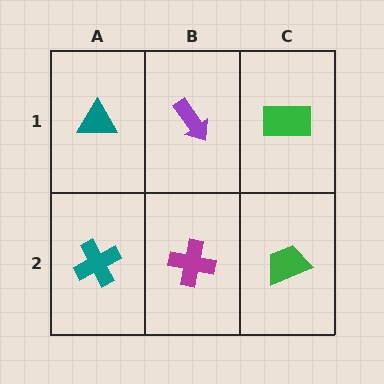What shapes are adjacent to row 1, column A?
A teal cross (row 2, column A), a purple arrow (row 1, column B).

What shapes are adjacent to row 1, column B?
A magenta cross (row 2, column B), a teal triangle (row 1, column A), a green rectangle (row 1, column C).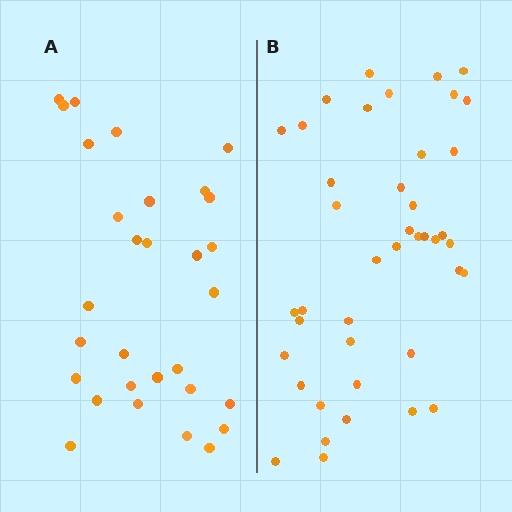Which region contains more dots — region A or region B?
Region B (the right region) has more dots.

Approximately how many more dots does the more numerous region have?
Region B has roughly 12 or so more dots than region A.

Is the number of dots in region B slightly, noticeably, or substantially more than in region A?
Region B has noticeably more, but not dramatically so. The ratio is roughly 1.4 to 1.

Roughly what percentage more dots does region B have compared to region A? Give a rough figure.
About 40% more.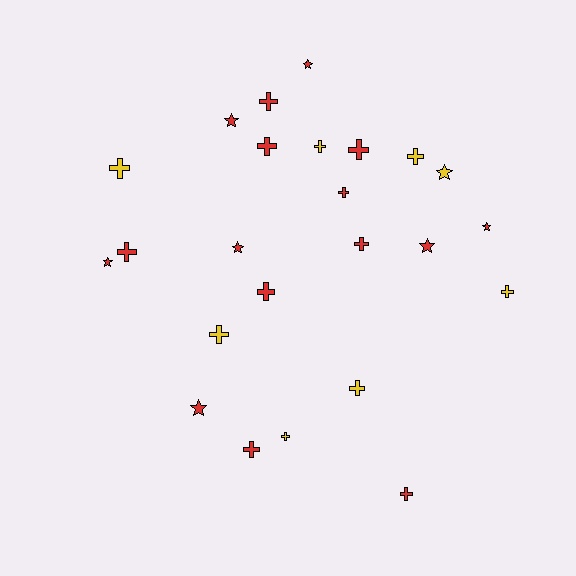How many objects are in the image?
There are 24 objects.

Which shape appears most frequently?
Cross, with 16 objects.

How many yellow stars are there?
There is 1 yellow star.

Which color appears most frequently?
Red, with 16 objects.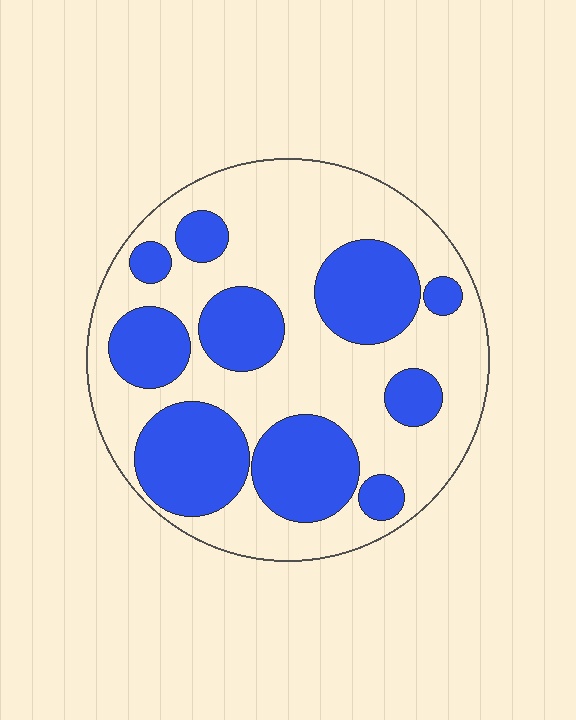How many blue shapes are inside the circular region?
10.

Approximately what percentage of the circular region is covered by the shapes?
Approximately 40%.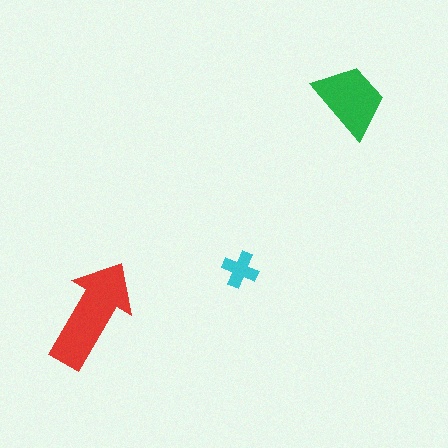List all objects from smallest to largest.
The cyan cross, the green trapezoid, the red arrow.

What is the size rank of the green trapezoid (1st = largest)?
2nd.